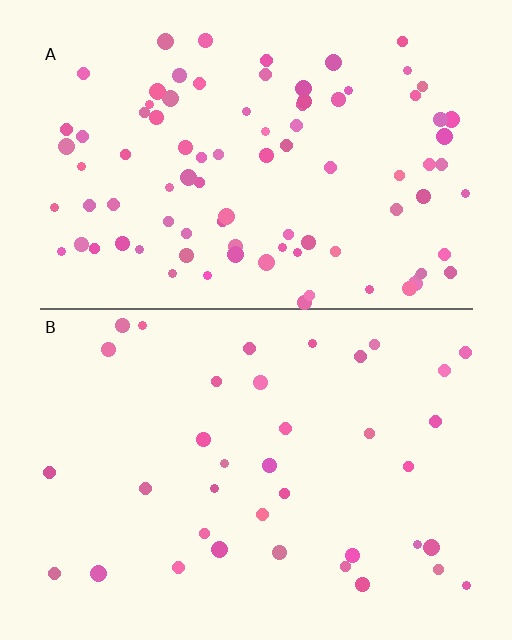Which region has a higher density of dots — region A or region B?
A (the top).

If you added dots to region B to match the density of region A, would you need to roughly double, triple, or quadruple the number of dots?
Approximately double.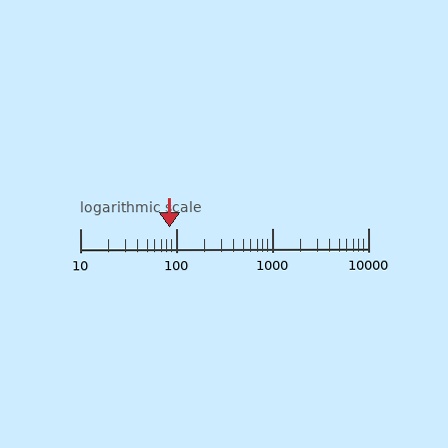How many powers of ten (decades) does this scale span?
The scale spans 3 decades, from 10 to 10000.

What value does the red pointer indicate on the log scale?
The pointer indicates approximately 86.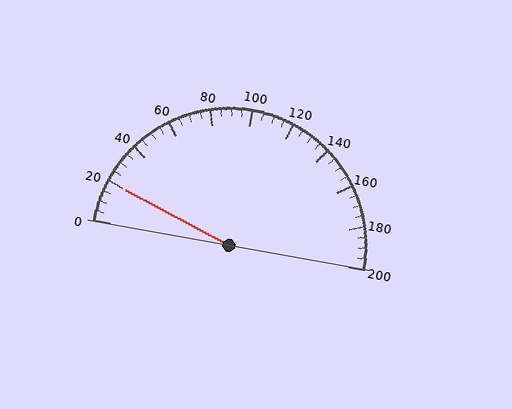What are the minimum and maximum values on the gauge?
The gauge ranges from 0 to 200.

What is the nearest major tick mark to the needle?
The nearest major tick mark is 20.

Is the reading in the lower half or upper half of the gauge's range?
The reading is in the lower half of the range (0 to 200).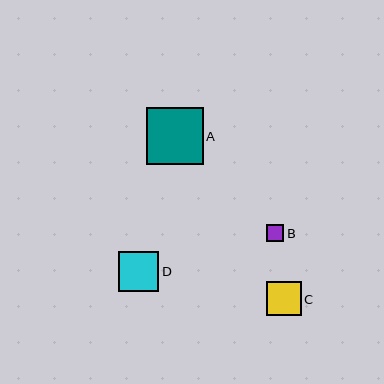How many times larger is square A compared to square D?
Square A is approximately 1.4 times the size of square D.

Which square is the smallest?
Square B is the smallest with a size of approximately 17 pixels.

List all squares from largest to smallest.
From largest to smallest: A, D, C, B.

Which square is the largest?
Square A is the largest with a size of approximately 57 pixels.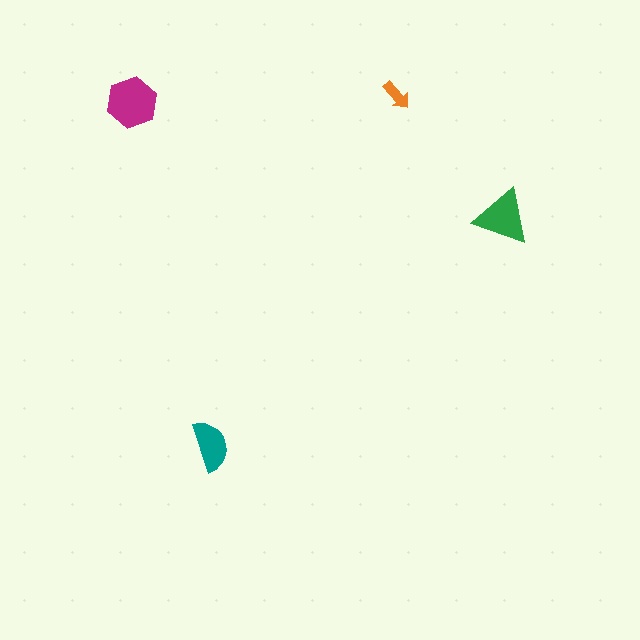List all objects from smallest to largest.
The orange arrow, the teal semicircle, the green triangle, the magenta hexagon.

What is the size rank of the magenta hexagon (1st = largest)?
1st.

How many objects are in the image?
There are 4 objects in the image.